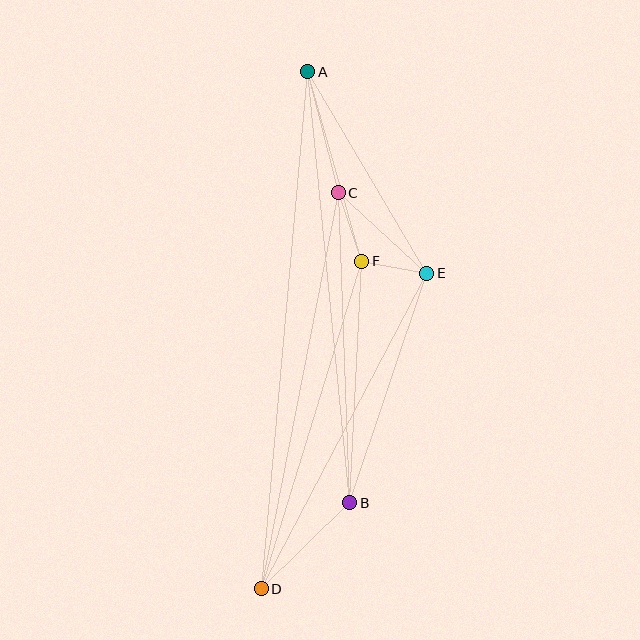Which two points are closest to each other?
Points E and F are closest to each other.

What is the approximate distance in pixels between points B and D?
The distance between B and D is approximately 123 pixels.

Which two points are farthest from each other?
Points A and D are farthest from each other.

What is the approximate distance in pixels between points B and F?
The distance between B and F is approximately 242 pixels.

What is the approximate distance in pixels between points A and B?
The distance between A and B is approximately 433 pixels.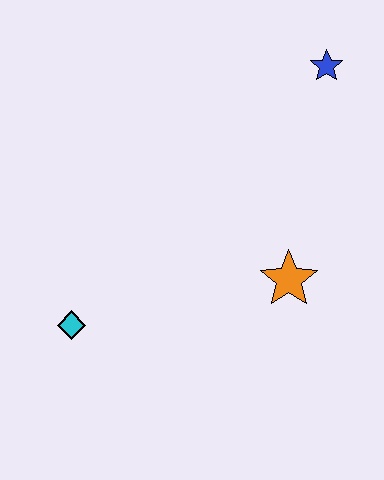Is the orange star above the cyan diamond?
Yes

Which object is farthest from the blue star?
The cyan diamond is farthest from the blue star.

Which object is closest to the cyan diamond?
The orange star is closest to the cyan diamond.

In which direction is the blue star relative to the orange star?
The blue star is above the orange star.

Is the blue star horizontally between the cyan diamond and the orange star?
No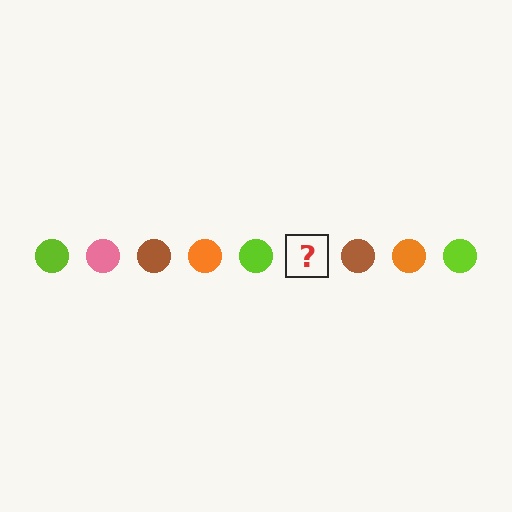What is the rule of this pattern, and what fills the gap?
The rule is that the pattern cycles through lime, pink, brown, orange circles. The gap should be filled with a pink circle.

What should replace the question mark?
The question mark should be replaced with a pink circle.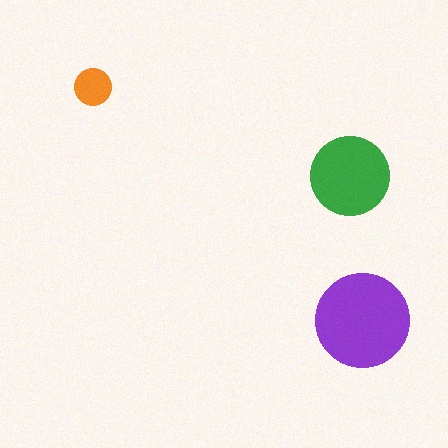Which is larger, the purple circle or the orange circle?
The purple one.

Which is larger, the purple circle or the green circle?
The purple one.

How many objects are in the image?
There are 3 objects in the image.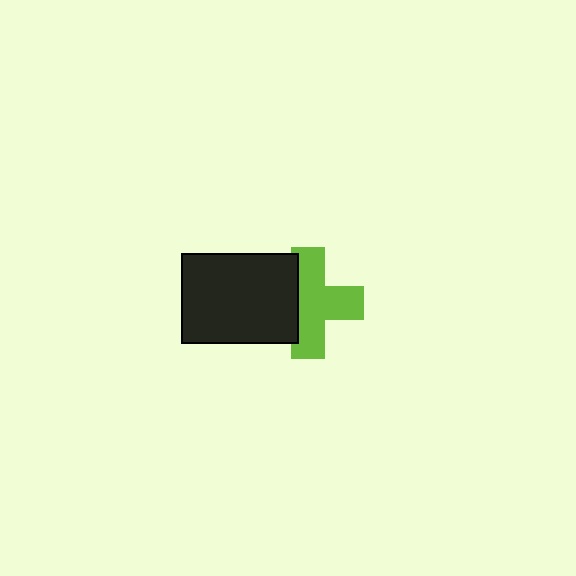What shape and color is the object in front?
The object in front is a black rectangle.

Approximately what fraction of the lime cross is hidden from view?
Roughly 32% of the lime cross is hidden behind the black rectangle.